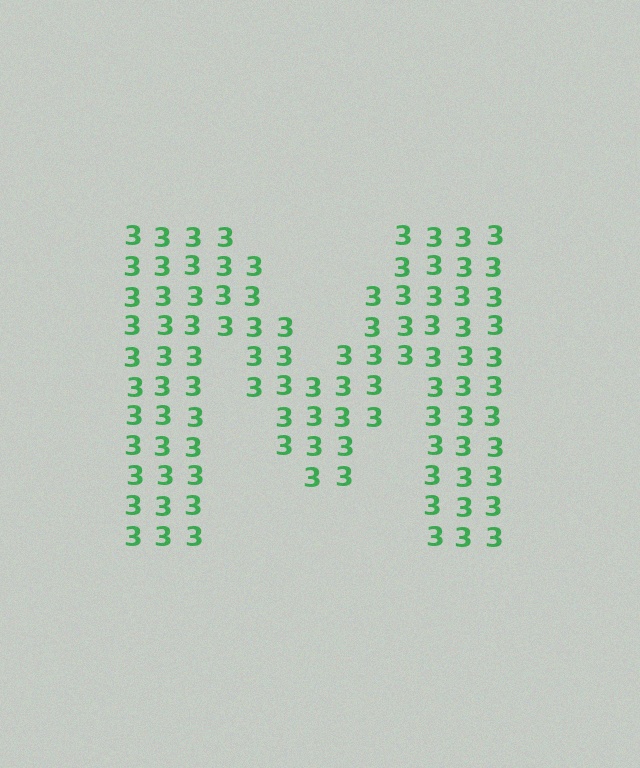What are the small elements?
The small elements are digit 3's.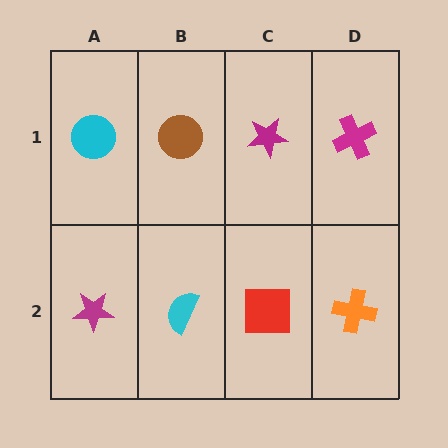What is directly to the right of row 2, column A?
A cyan semicircle.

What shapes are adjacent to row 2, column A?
A cyan circle (row 1, column A), a cyan semicircle (row 2, column B).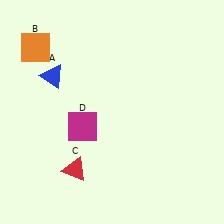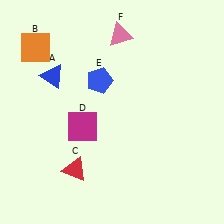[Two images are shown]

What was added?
A blue pentagon (E), a pink triangle (F) were added in Image 2.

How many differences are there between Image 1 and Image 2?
There are 2 differences between the two images.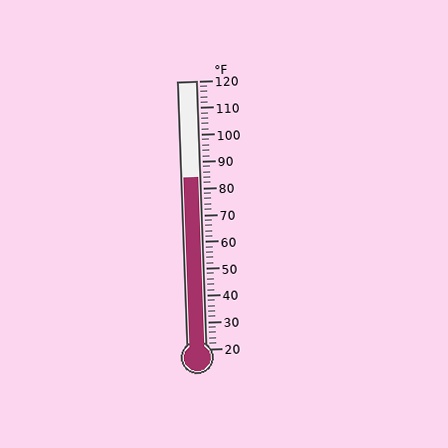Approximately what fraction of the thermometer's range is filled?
The thermometer is filled to approximately 65% of its range.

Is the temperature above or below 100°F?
The temperature is below 100°F.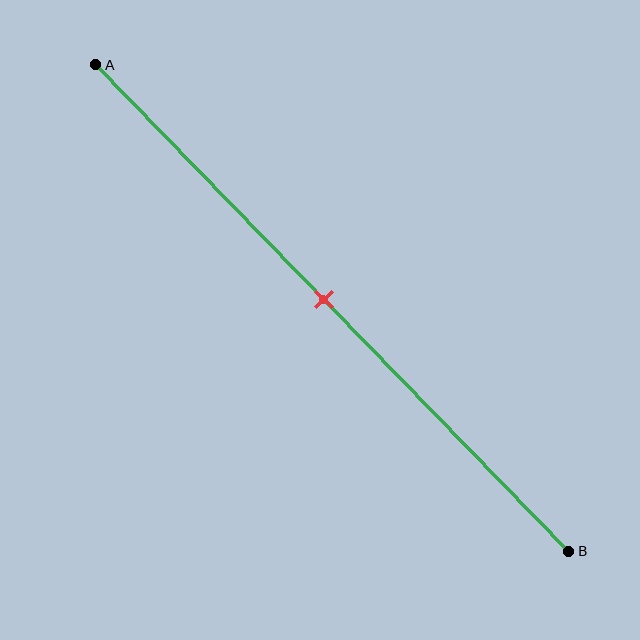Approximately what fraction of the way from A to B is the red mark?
The red mark is approximately 50% of the way from A to B.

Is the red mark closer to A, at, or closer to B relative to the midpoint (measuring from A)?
The red mark is approximately at the midpoint of segment AB.